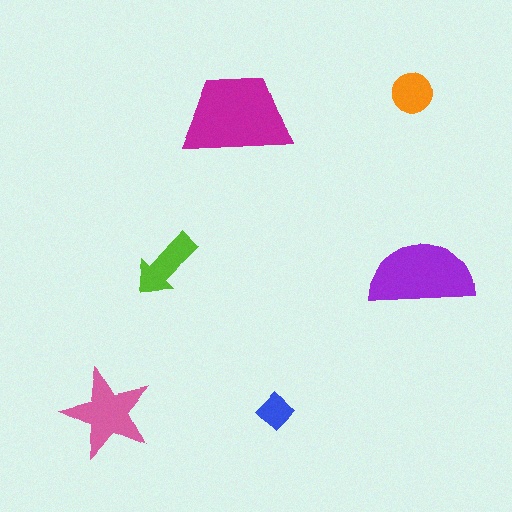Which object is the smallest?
The blue diamond.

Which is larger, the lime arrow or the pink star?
The pink star.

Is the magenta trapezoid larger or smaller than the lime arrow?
Larger.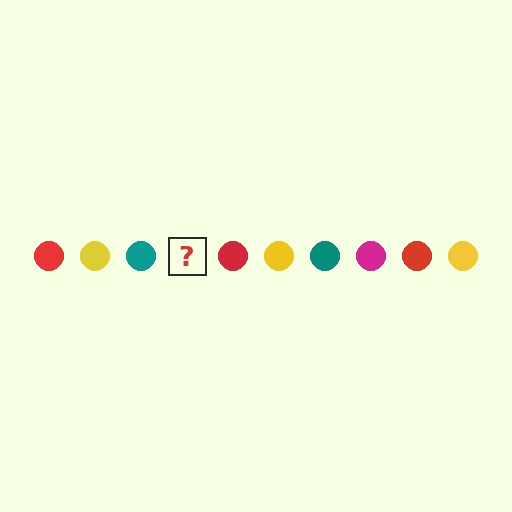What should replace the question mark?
The question mark should be replaced with a magenta circle.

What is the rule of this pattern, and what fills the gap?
The rule is that the pattern cycles through red, yellow, teal, magenta circles. The gap should be filled with a magenta circle.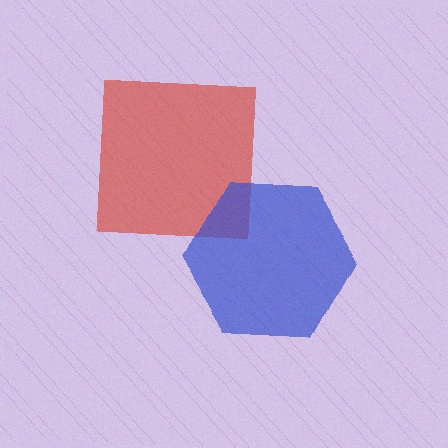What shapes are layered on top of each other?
The layered shapes are: a red square, a blue hexagon.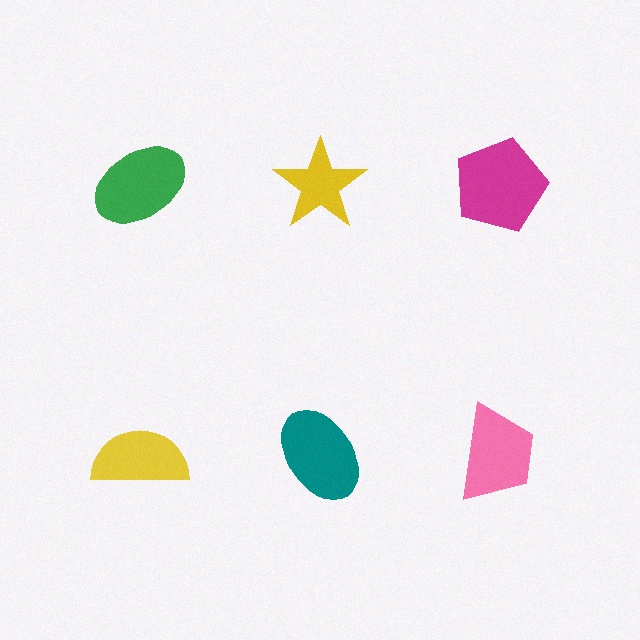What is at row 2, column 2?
A teal ellipse.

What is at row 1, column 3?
A magenta pentagon.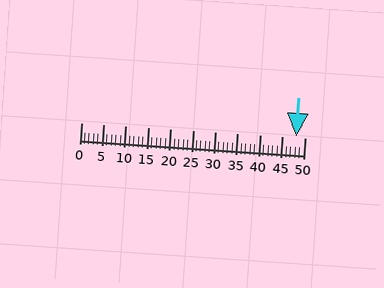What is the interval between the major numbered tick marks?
The major tick marks are spaced 5 units apart.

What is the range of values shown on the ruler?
The ruler shows values from 0 to 50.